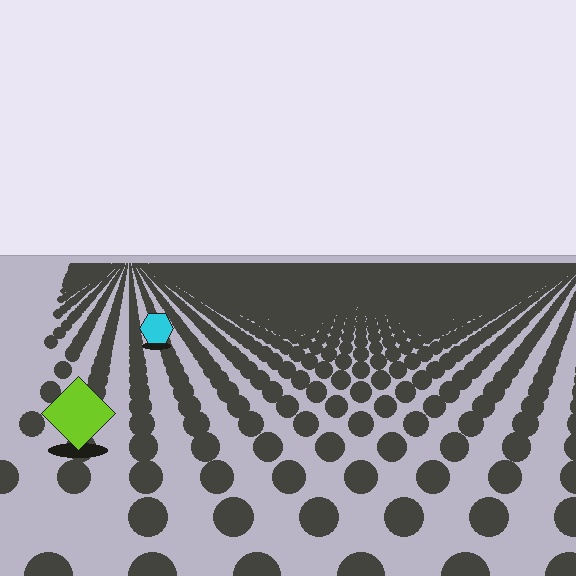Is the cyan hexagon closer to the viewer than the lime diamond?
No. The lime diamond is closer — you can tell from the texture gradient: the ground texture is coarser near it.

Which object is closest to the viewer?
The lime diamond is closest. The texture marks near it are larger and more spread out.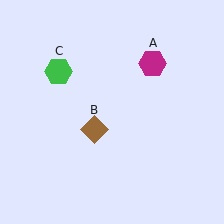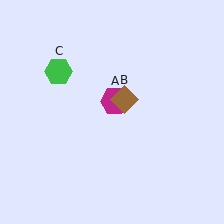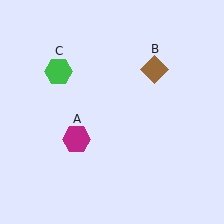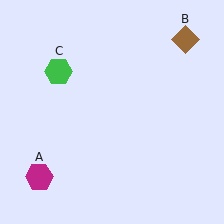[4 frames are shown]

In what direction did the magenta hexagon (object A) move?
The magenta hexagon (object A) moved down and to the left.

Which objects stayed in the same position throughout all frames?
Green hexagon (object C) remained stationary.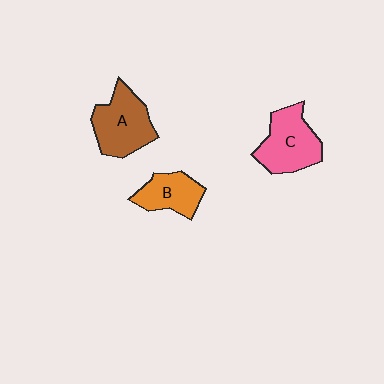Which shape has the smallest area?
Shape B (orange).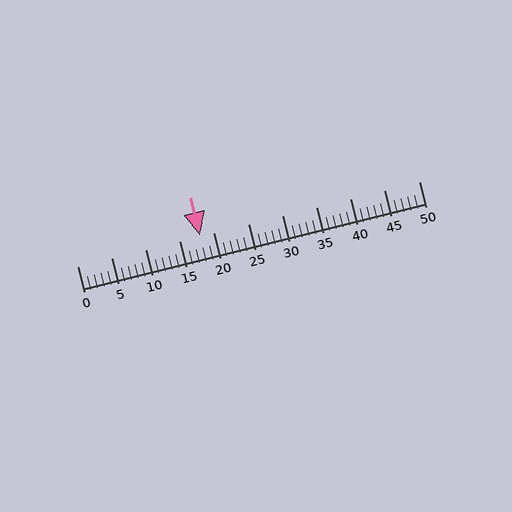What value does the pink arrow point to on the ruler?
The pink arrow points to approximately 18.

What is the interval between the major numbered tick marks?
The major tick marks are spaced 5 units apart.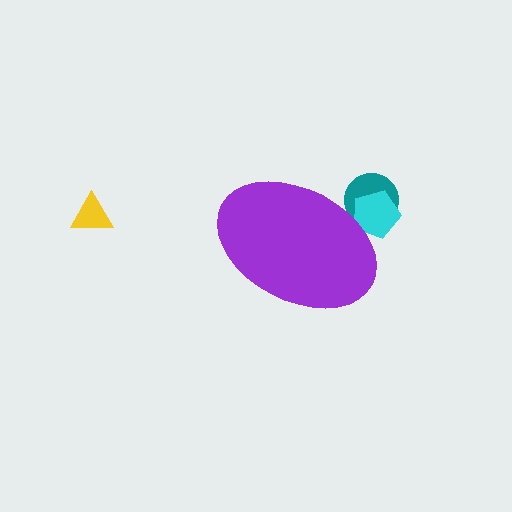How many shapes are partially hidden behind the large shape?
2 shapes are partially hidden.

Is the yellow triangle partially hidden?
No, the yellow triangle is fully visible.